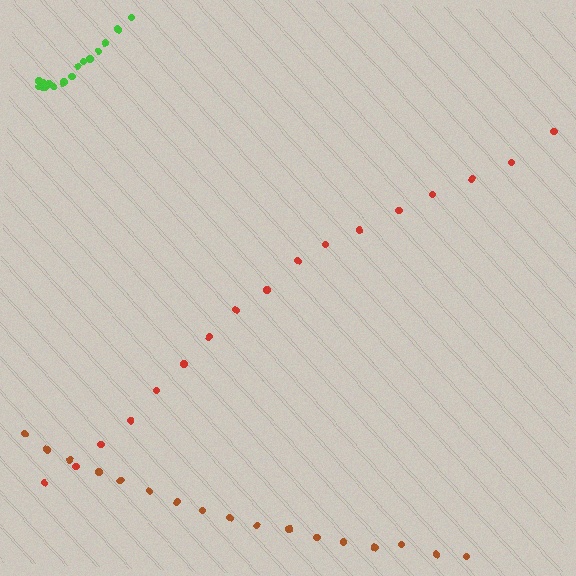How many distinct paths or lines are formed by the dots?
There are 3 distinct paths.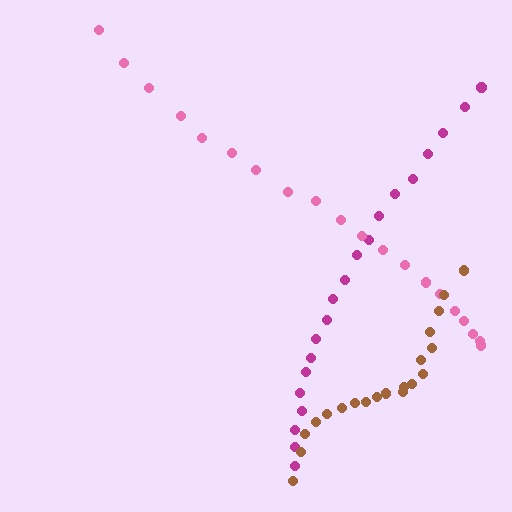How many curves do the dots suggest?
There are 3 distinct paths.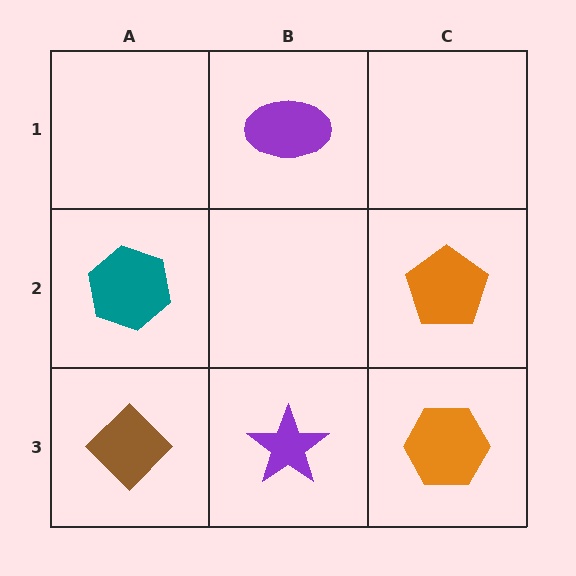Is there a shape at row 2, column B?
No, that cell is empty.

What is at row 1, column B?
A purple ellipse.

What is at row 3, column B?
A purple star.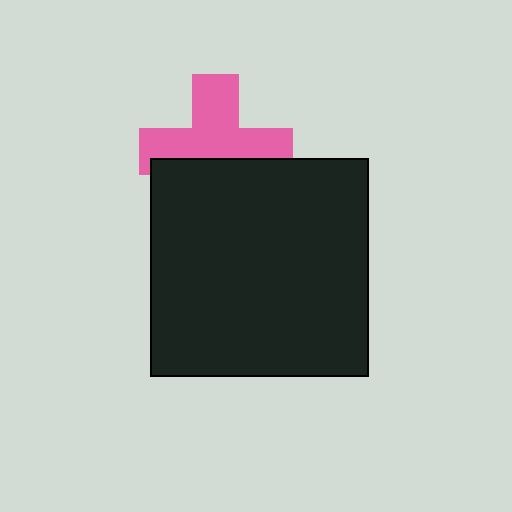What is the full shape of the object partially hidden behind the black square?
The partially hidden object is a pink cross.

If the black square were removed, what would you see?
You would see the complete pink cross.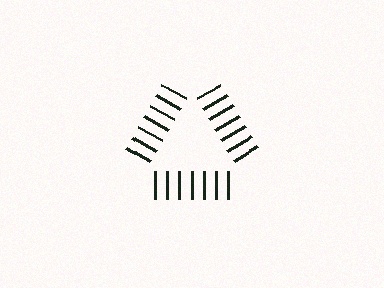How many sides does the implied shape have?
3 sides — the line-ends trace a triangle.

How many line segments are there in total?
21 — 7 along each of the 3 edges.